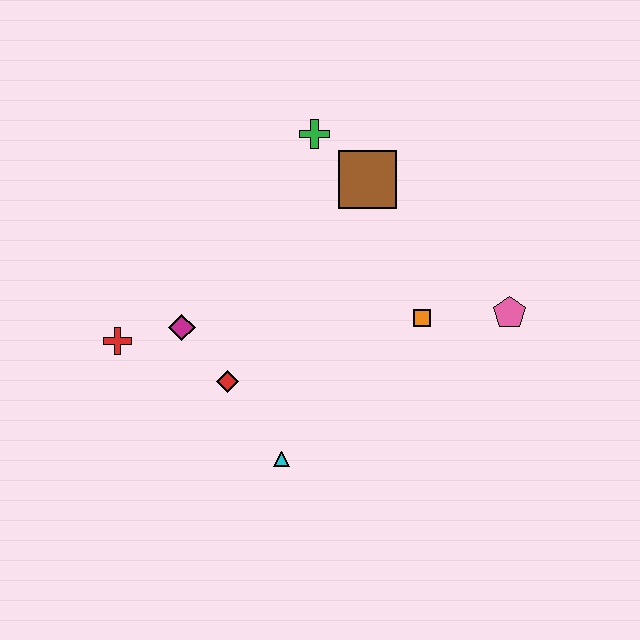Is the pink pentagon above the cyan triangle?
Yes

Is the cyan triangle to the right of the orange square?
No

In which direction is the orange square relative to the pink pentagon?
The orange square is to the left of the pink pentagon.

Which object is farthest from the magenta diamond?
The pink pentagon is farthest from the magenta diamond.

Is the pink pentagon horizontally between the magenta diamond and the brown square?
No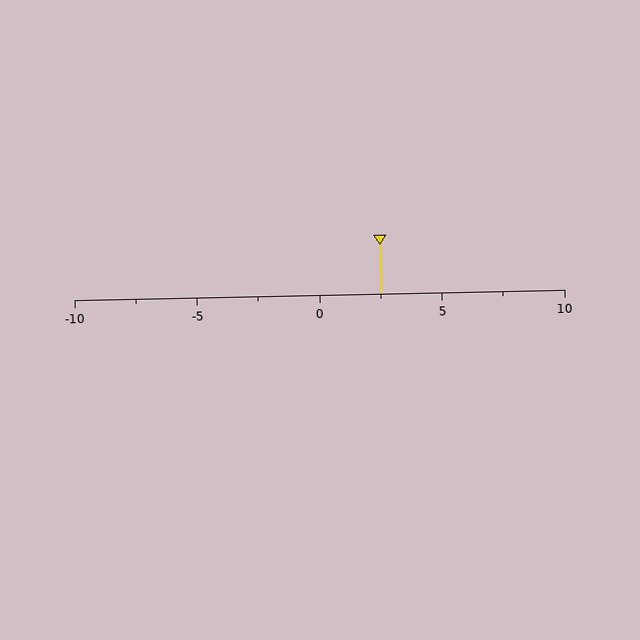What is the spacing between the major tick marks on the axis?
The major ticks are spaced 5 apart.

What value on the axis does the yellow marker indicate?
The marker indicates approximately 2.5.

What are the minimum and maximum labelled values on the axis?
The axis runs from -10 to 10.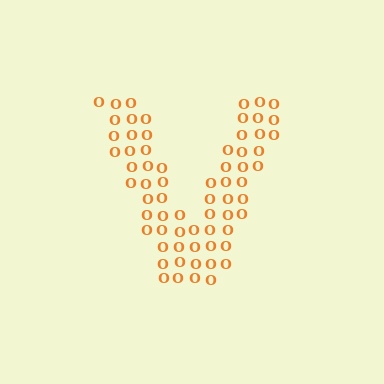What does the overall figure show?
The overall figure shows the letter V.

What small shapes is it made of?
It is made of small letter O's.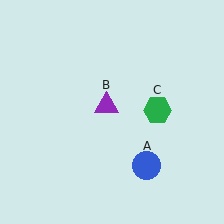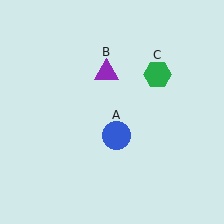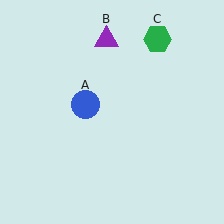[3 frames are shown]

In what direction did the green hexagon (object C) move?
The green hexagon (object C) moved up.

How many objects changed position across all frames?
3 objects changed position: blue circle (object A), purple triangle (object B), green hexagon (object C).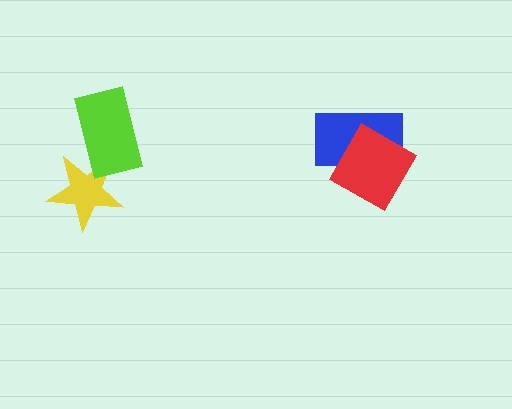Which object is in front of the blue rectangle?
The red diamond is in front of the blue rectangle.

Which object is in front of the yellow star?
The lime rectangle is in front of the yellow star.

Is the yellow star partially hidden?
Yes, it is partially covered by another shape.